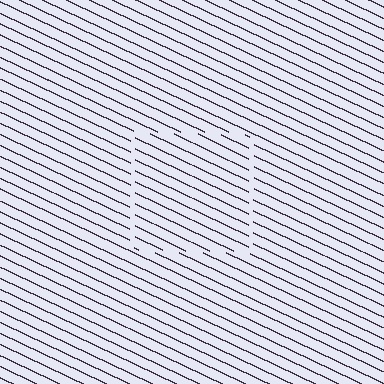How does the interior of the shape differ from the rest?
The interior of the shape contains the same grating, shifted by half a period — the contour is defined by the phase discontinuity where line-ends from the inner and outer gratings abut.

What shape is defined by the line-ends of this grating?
An illusory square. The interior of the shape contains the same grating, shifted by half a period — the contour is defined by the phase discontinuity where line-ends from the inner and outer gratings abut.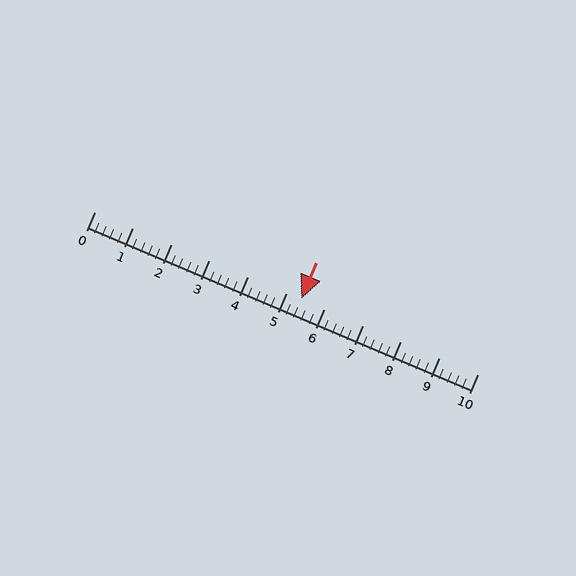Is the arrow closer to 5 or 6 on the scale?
The arrow is closer to 5.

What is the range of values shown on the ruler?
The ruler shows values from 0 to 10.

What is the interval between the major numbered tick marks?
The major tick marks are spaced 1 units apart.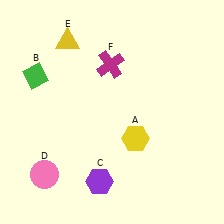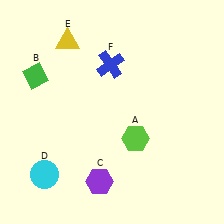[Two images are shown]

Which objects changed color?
A changed from yellow to lime. D changed from pink to cyan. F changed from magenta to blue.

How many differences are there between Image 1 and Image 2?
There are 3 differences between the two images.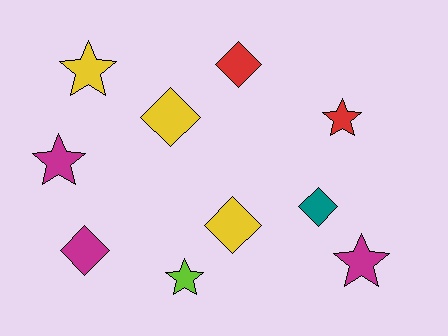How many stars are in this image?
There are 5 stars.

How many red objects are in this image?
There are 2 red objects.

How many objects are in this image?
There are 10 objects.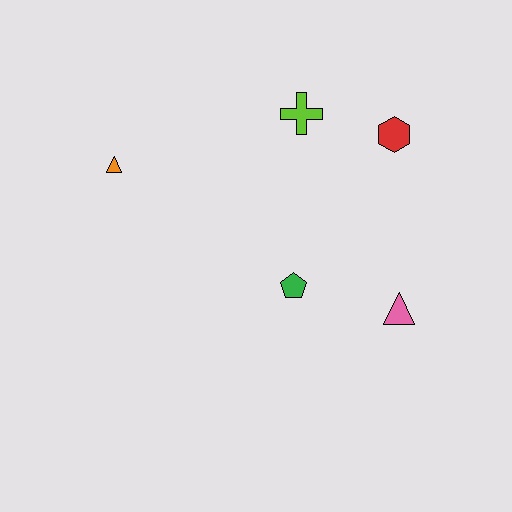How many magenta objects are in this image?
There are no magenta objects.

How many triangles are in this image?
There are 2 triangles.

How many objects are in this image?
There are 5 objects.